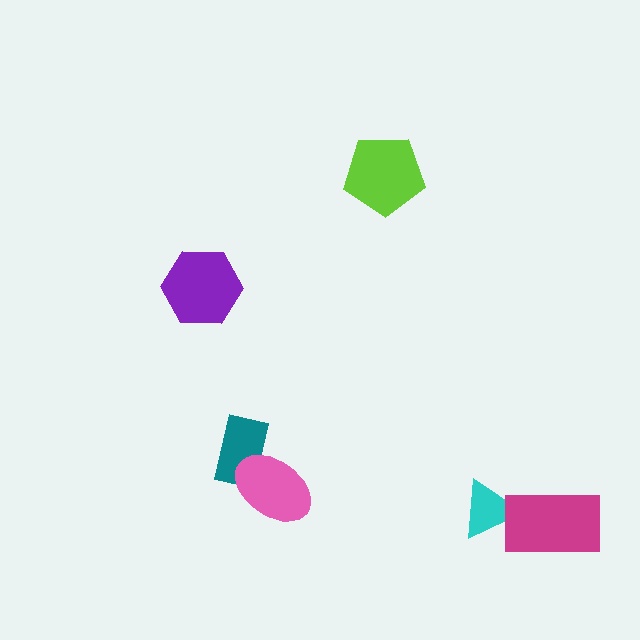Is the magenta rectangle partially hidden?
No, no other shape covers it.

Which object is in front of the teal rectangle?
The pink ellipse is in front of the teal rectangle.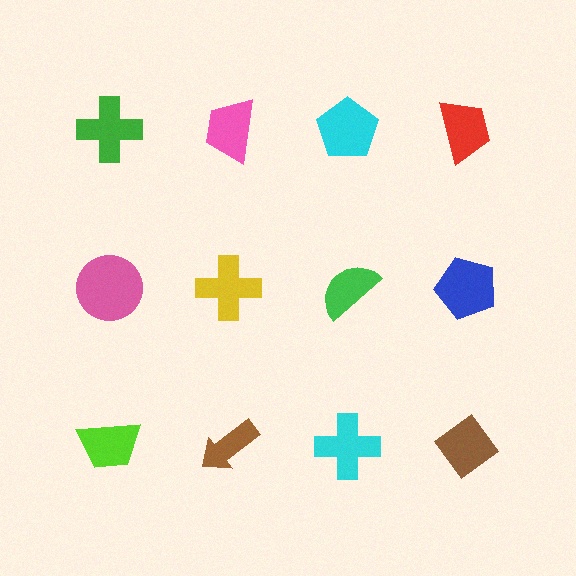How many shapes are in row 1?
4 shapes.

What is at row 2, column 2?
A yellow cross.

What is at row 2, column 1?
A pink circle.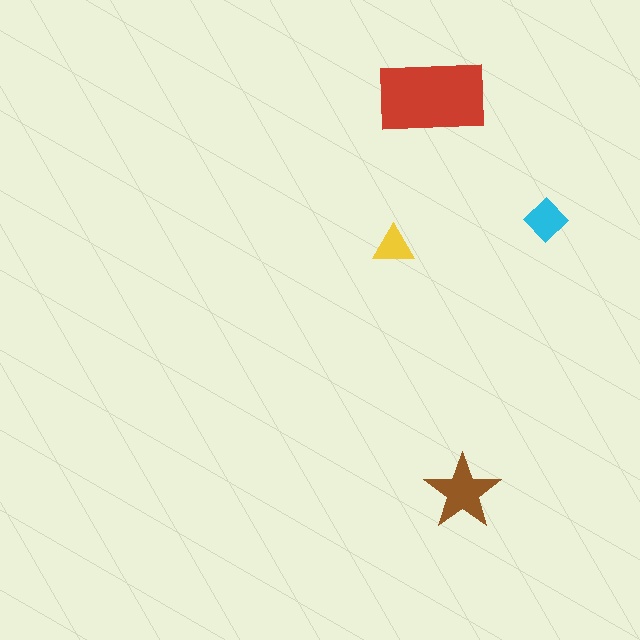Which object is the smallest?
The yellow triangle.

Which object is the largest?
The red rectangle.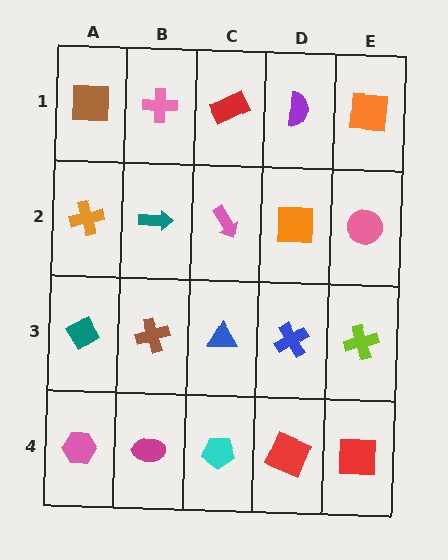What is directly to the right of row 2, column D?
A pink circle.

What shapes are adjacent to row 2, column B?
A pink cross (row 1, column B), a brown cross (row 3, column B), an orange cross (row 2, column A), a pink arrow (row 2, column C).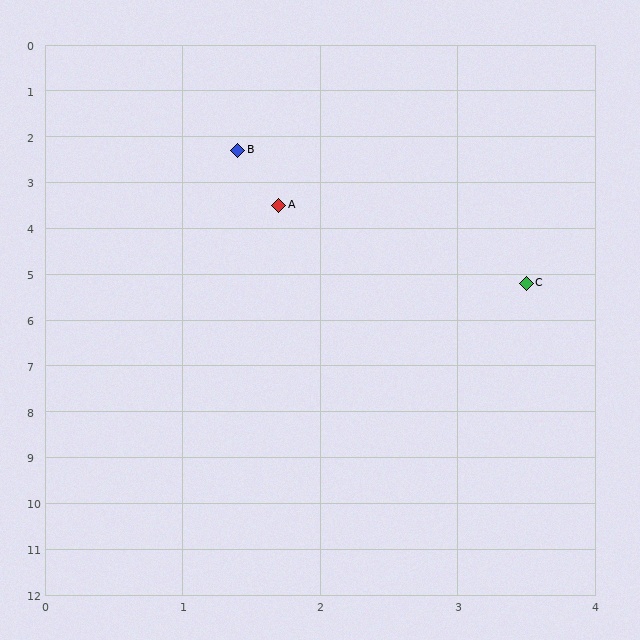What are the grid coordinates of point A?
Point A is at approximately (1.7, 3.5).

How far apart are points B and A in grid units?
Points B and A are about 1.2 grid units apart.